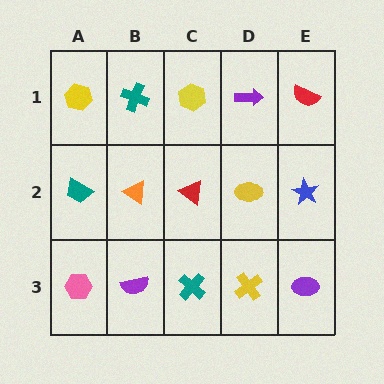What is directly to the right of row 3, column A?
A purple semicircle.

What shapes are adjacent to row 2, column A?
A yellow hexagon (row 1, column A), a pink hexagon (row 3, column A), an orange triangle (row 2, column B).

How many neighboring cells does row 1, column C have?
3.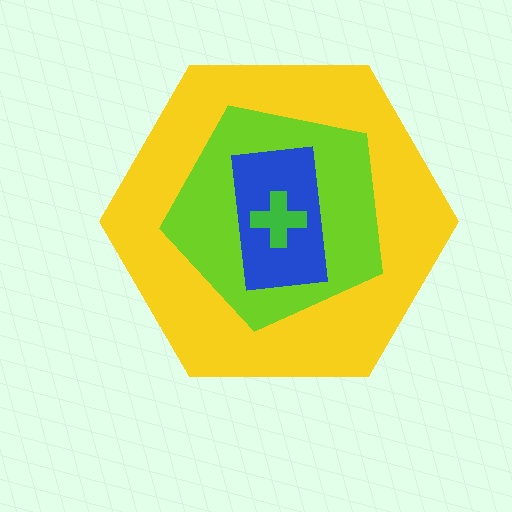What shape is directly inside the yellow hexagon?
The lime pentagon.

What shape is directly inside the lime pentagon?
The blue rectangle.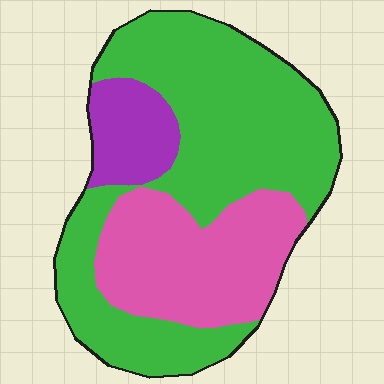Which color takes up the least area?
Purple, at roughly 10%.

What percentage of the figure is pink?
Pink takes up between a quarter and a half of the figure.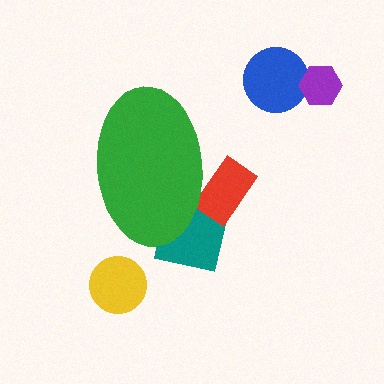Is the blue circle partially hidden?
No, the blue circle is fully visible.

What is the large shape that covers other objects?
A green ellipse.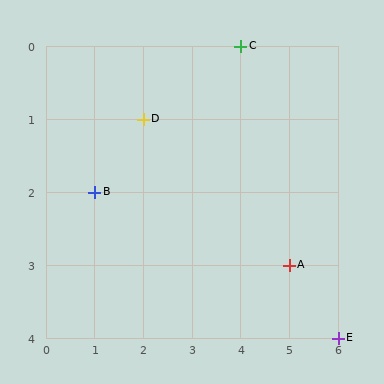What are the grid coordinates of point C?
Point C is at grid coordinates (4, 0).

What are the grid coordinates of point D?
Point D is at grid coordinates (2, 1).